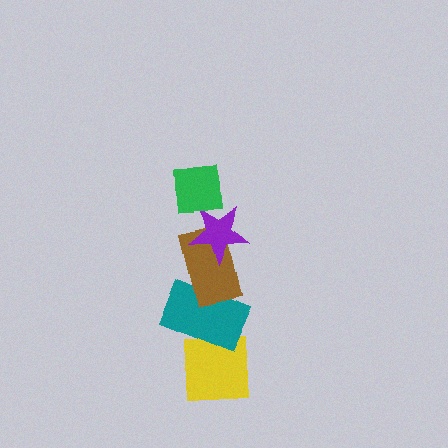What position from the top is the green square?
The green square is 1st from the top.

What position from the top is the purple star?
The purple star is 2nd from the top.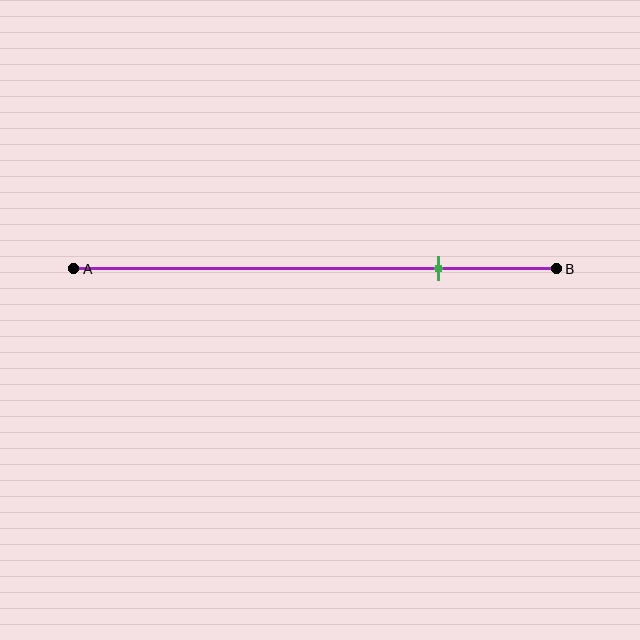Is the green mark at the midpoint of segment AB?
No, the mark is at about 75% from A, not at the 50% midpoint.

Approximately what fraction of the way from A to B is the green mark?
The green mark is approximately 75% of the way from A to B.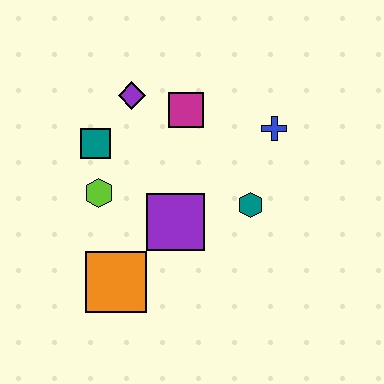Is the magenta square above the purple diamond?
No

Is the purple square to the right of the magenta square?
No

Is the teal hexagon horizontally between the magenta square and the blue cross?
Yes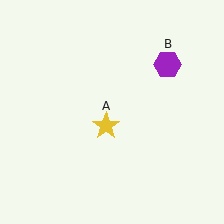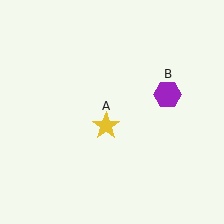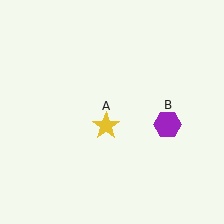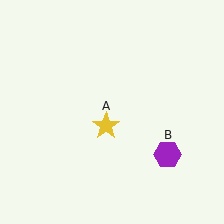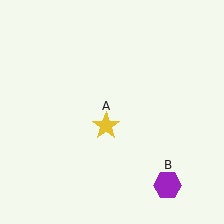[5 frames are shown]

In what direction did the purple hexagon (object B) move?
The purple hexagon (object B) moved down.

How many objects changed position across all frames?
1 object changed position: purple hexagon (object B).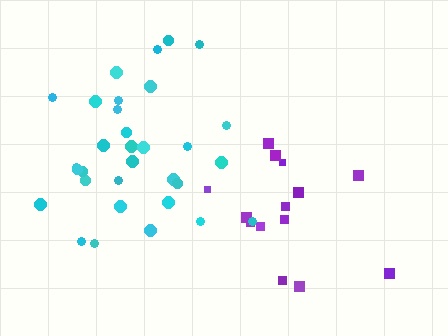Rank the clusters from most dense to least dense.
purple, cyan.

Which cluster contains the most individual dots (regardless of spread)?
Cyan (32).